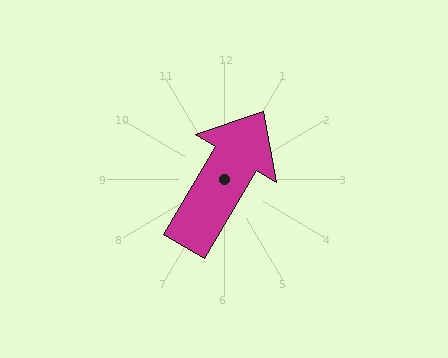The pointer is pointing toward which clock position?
Roughly 1 o'clock.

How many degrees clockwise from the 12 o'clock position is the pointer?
Approximately 31 degrees.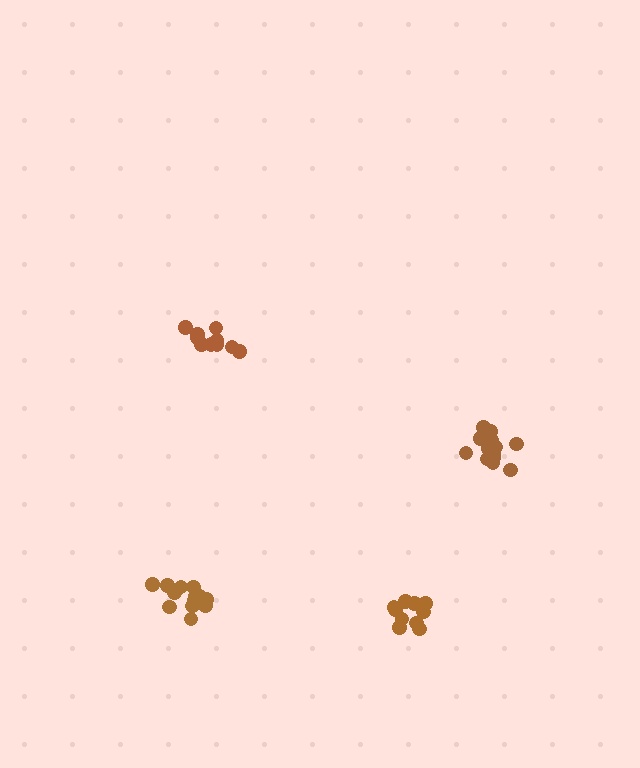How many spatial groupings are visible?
There are 4 spatial groupings.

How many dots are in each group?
Group 1: 13 dots, Group 2: 10 dots, Group 3: 10 dots, Group 4: 15 dots (48 total).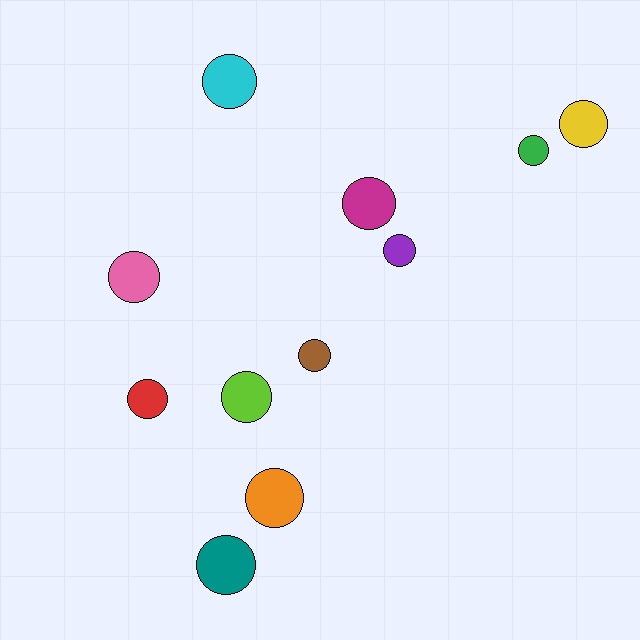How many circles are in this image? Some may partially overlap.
There are 11 circles.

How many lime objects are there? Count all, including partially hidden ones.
There is 1 lime object.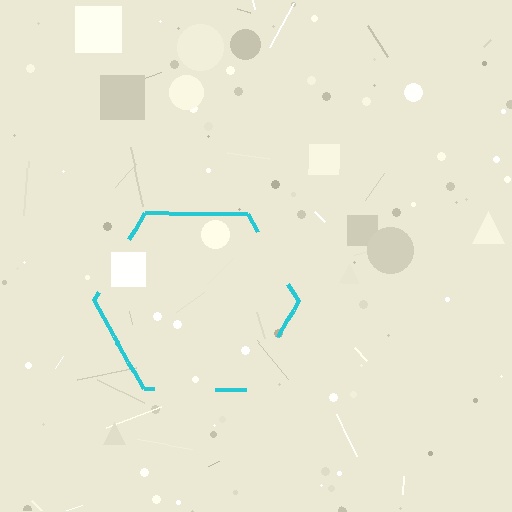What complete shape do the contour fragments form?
The contour fragments form a hexagon.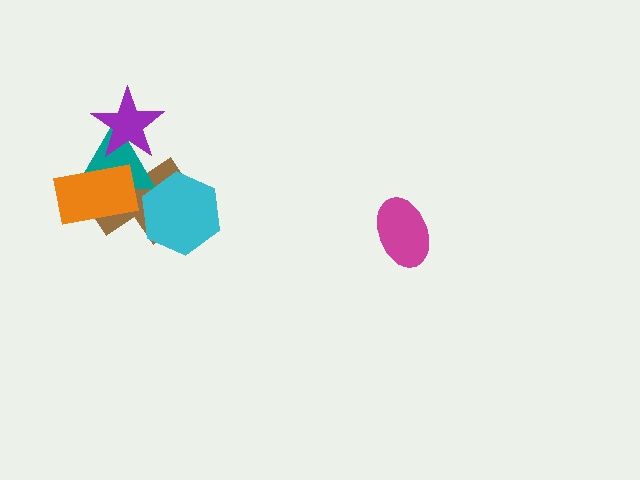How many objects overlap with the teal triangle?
3 objects overlap with the teal triangle.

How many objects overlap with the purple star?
2 objects overlap with the purple star.